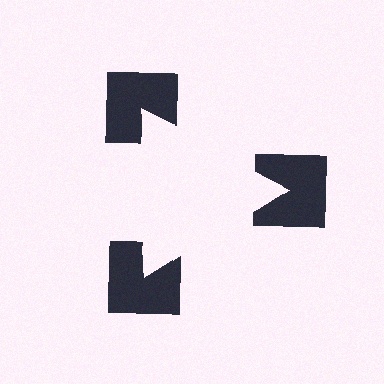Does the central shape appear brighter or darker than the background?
It typically appears slightly brighter than the background, even though no actual brightness change is drawn.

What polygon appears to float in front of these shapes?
An illusory triangle — its edges are inferred from the aligned wedge cuts in the notched squares, not physically drawn.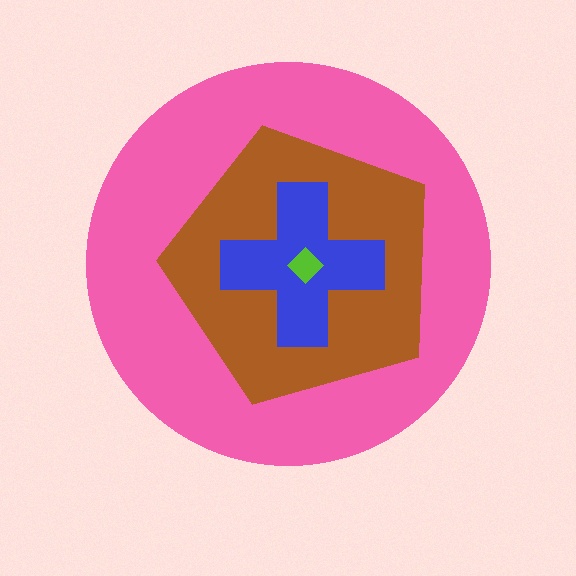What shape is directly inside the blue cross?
The lime diamond.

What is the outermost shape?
The pink circle.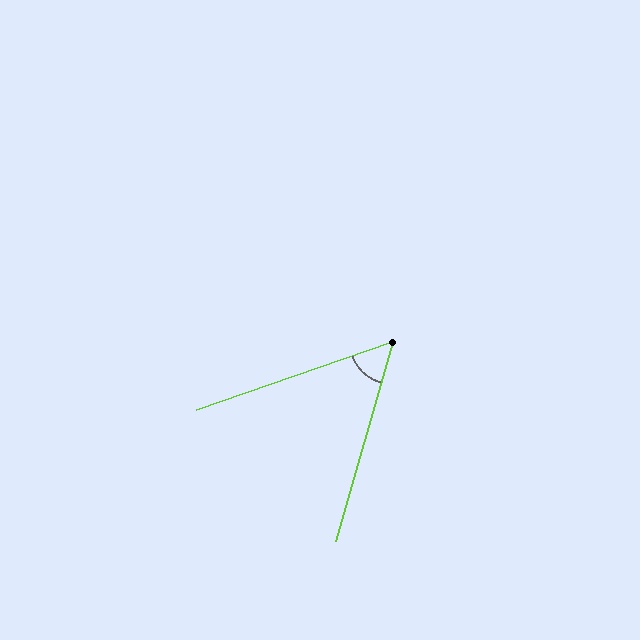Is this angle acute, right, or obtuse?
It is acute.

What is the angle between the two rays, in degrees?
Approximately 55 degrees.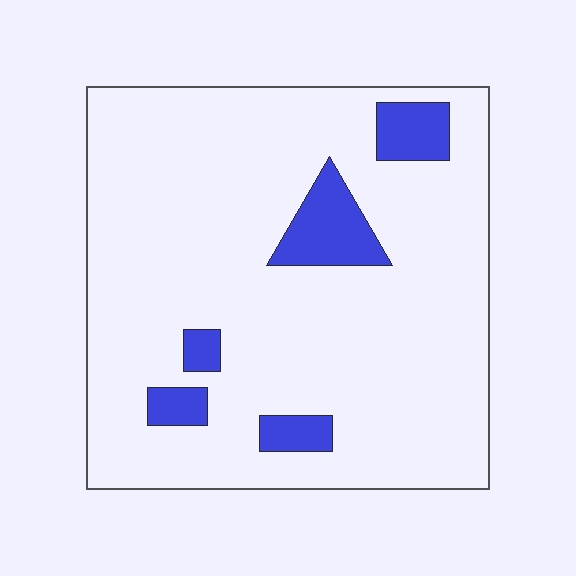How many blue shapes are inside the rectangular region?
5.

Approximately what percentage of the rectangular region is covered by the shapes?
Approximately 10%.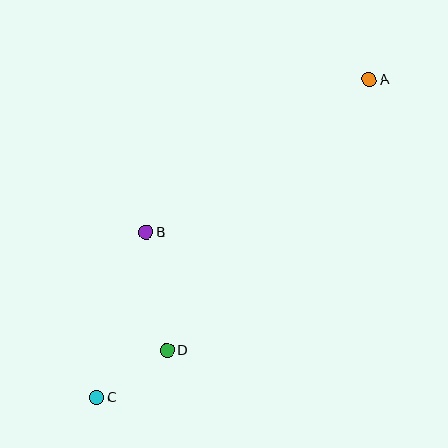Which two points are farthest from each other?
Points A and C are farthest from each other.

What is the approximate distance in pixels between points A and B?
The distance between A and B is approximately 270 pixels.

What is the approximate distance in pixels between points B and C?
The distance between B and C is approximately 173 pixels.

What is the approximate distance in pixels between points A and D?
The distance between A and D is approximately 338 pixels.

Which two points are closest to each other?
Points C and D are closest to each other.